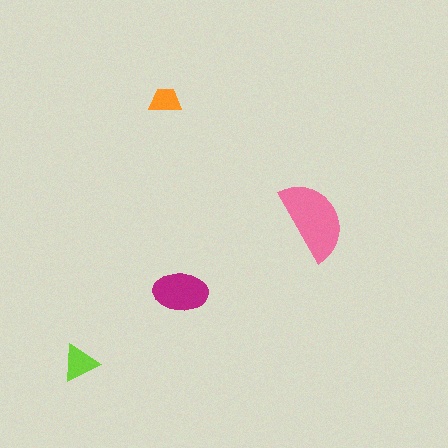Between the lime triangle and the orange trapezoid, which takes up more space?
The lime triangle.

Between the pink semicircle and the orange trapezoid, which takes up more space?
The pink semicircle.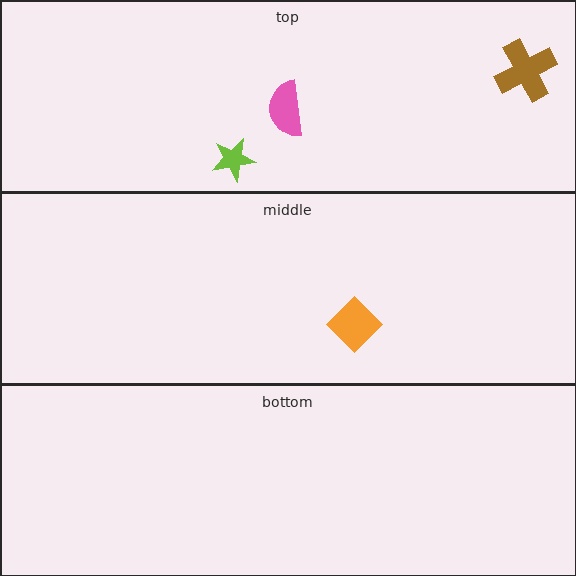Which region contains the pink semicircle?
The top region.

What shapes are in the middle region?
The orange diamond.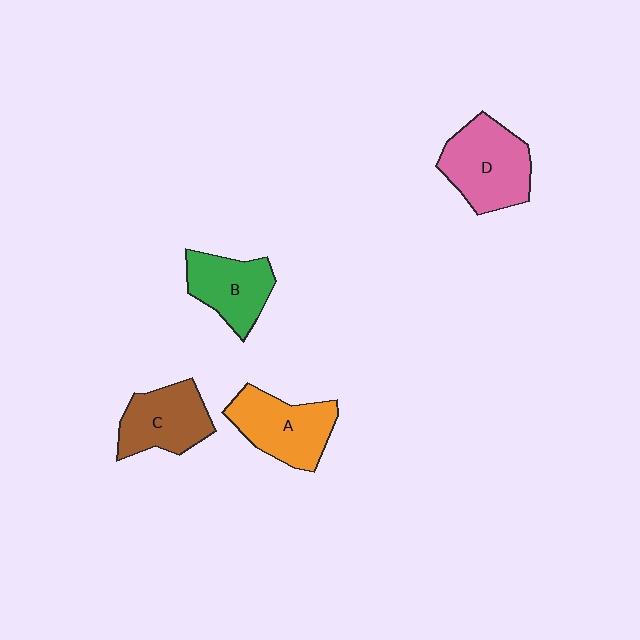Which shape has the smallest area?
Shape B (green).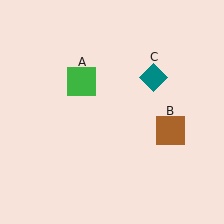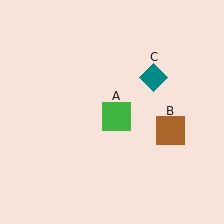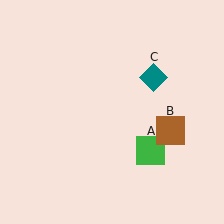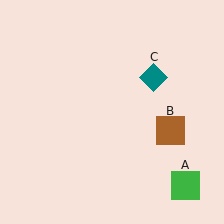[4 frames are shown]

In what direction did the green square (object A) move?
The green square (object A) moved down and to the right.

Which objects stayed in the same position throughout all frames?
Brown square (object B) and teal diamond (object C) remained stationary.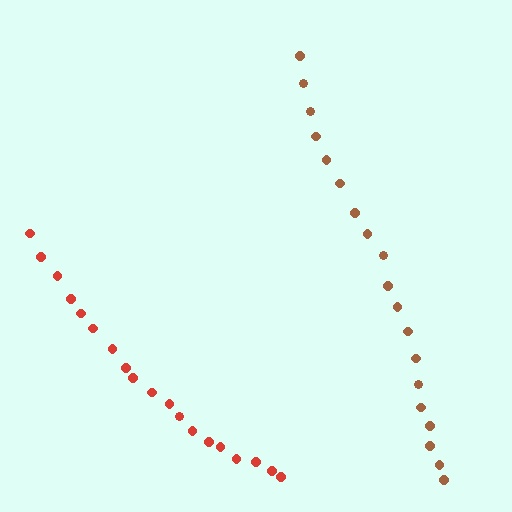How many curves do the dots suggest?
There are 2 distinct paths.